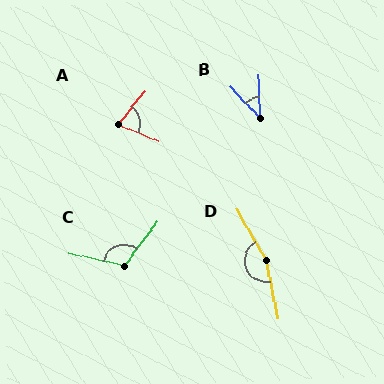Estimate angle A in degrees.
Approximately 74 degrees.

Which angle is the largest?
D, at approximately 162 degrees.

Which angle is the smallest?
B, at approximately 42 degrees.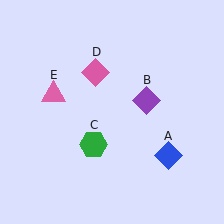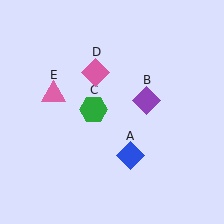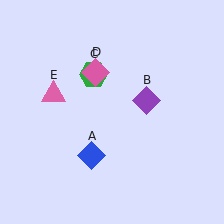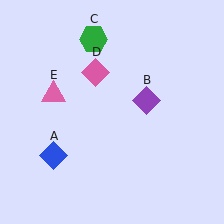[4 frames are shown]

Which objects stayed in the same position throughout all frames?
Purple diamond (object B) and pink diamond (object D) and pink triangle (object E) remained stationary.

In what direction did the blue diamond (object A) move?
The blue diamond (object A) moved left.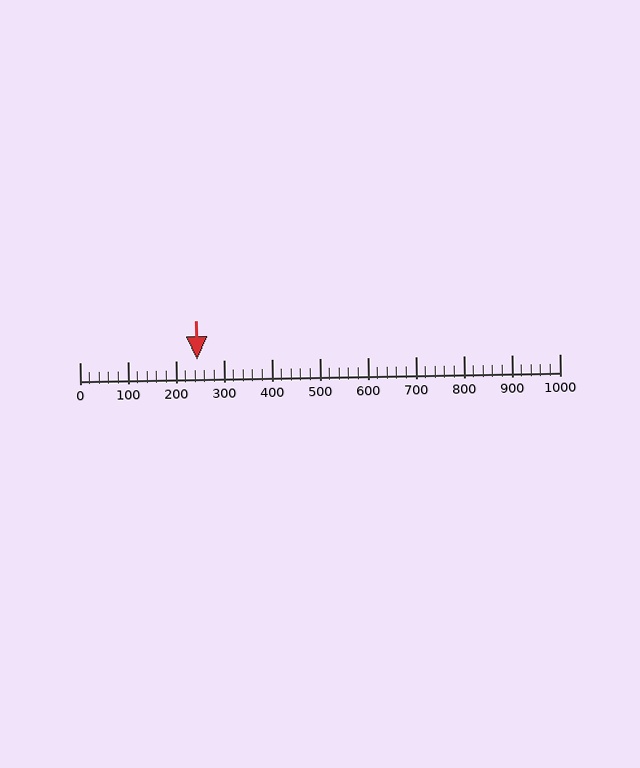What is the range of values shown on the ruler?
The ruler shows values from 0 to 1000.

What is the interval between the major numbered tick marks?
The major tick marks are spaced 100 units apart.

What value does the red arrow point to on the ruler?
The red arrow points to approximately 245.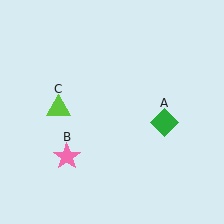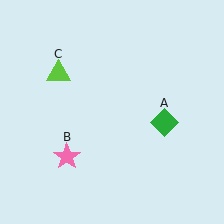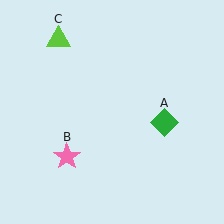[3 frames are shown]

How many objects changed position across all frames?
1 object changed position: lime triangle (object C).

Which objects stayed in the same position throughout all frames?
Green diamond (object A) and pink star (object B) remained stationary.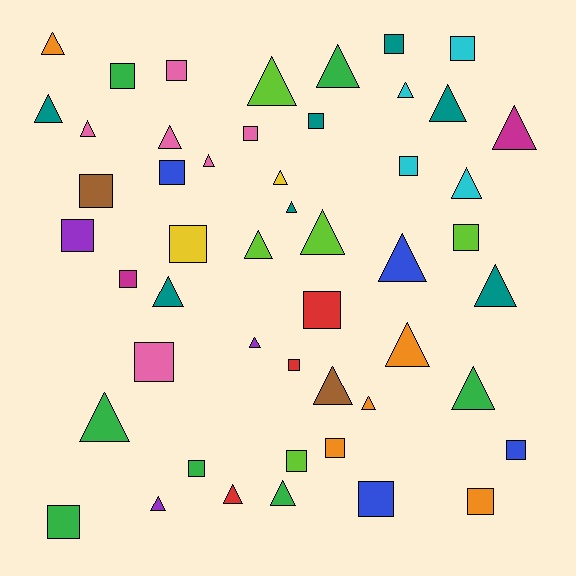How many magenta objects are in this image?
There are 2 magenta objects.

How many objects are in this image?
There are 50 objects.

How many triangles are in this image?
There are 27 triangles.